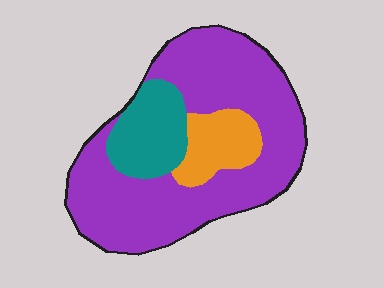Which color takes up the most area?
Purple, at roughly 70%.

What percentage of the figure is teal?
Teal takes up about one sixth (1/6) of the figure.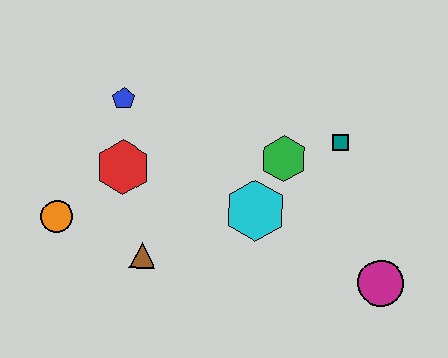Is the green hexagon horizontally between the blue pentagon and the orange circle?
No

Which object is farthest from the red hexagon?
The magenta circle is farthest from the red hexagon.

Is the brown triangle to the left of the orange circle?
No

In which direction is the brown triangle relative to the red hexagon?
The brown triangle is below the red hexagon.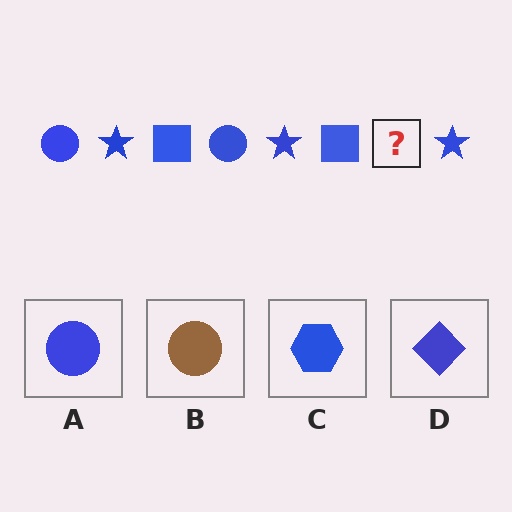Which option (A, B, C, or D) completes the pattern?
A.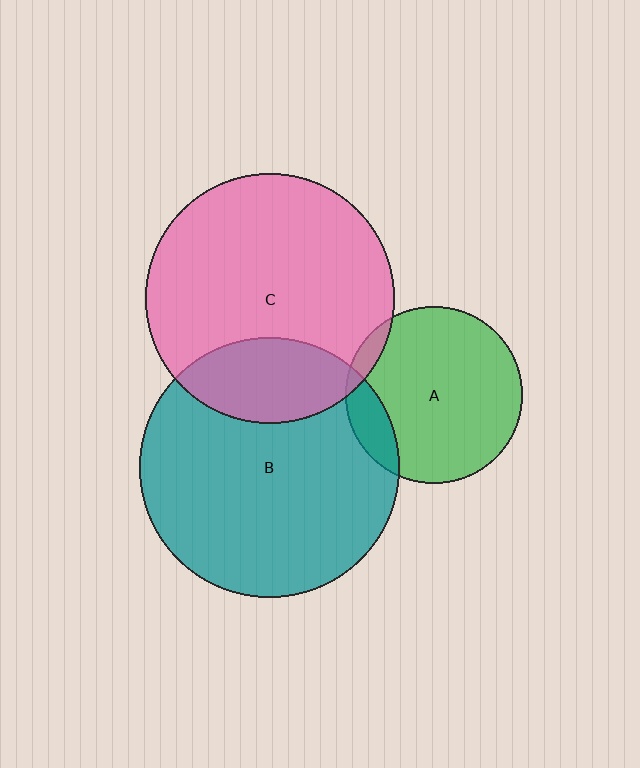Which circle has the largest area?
Circle B (teal).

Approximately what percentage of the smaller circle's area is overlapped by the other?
Approximately 5%.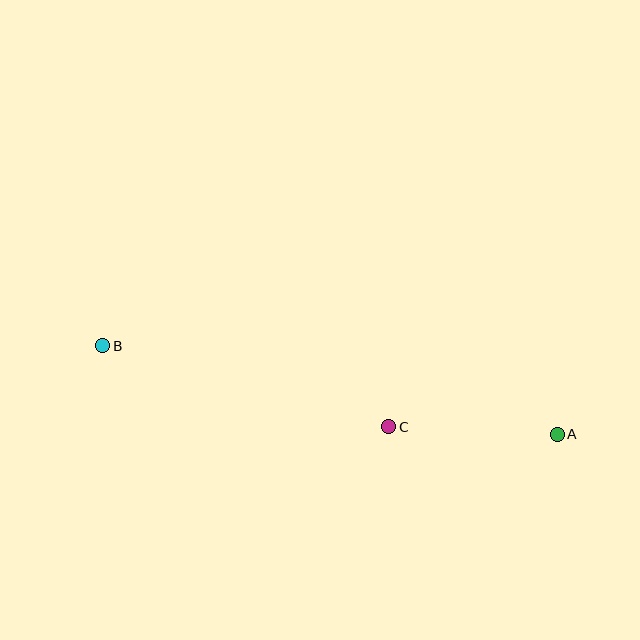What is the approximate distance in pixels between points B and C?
The distance between B and C is approximately 297 pixels.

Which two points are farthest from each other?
Points A and B are farthest from each other.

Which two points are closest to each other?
Points A and C are closest to each other.